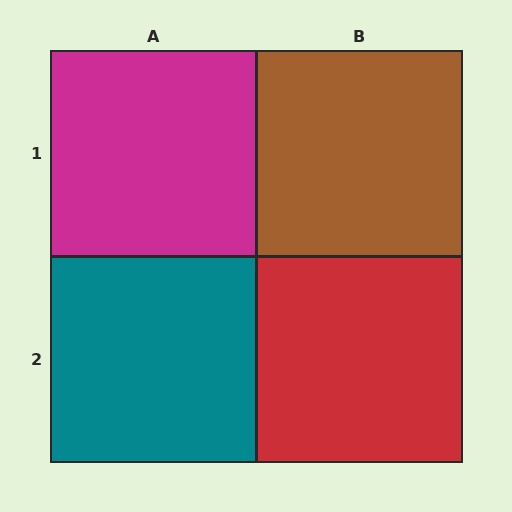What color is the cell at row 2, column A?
Teal.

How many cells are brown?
1 cell is brown.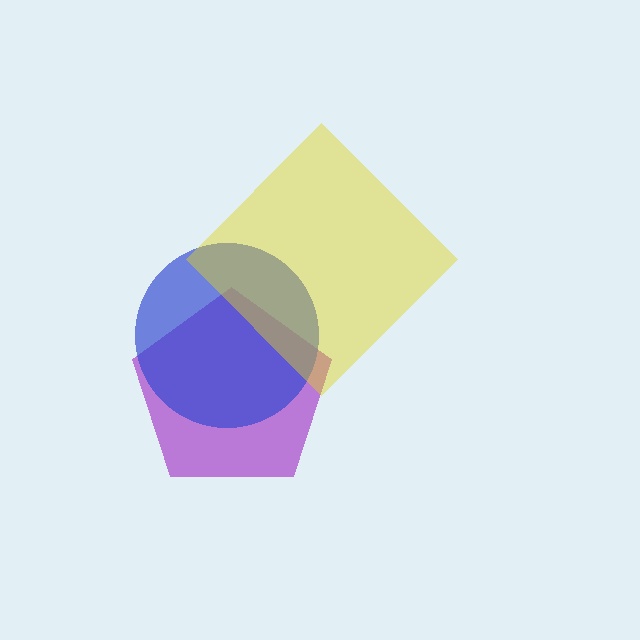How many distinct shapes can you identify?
There are 3 distinct shapes: a purple pentagon, a blue circle, a yellow diamond.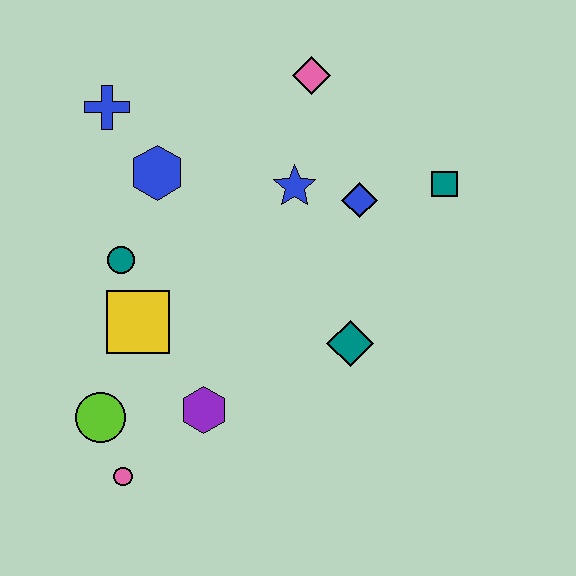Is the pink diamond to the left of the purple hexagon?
No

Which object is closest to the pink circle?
The lime circle is closest to the pink circle.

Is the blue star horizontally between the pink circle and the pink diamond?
Yes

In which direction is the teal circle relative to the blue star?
The teal circle is to the left of the blue star.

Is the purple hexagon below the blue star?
Yes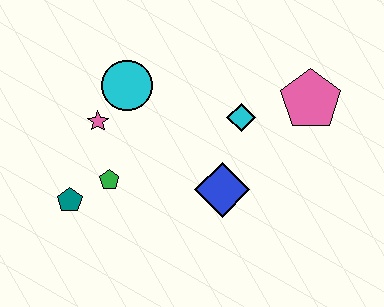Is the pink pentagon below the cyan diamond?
No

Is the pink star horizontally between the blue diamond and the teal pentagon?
Yes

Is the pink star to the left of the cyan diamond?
Yes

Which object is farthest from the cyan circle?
The pink pentagon is farthest from the cyan circle.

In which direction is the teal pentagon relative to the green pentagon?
The teal pentagon is to the left of the green pentagon.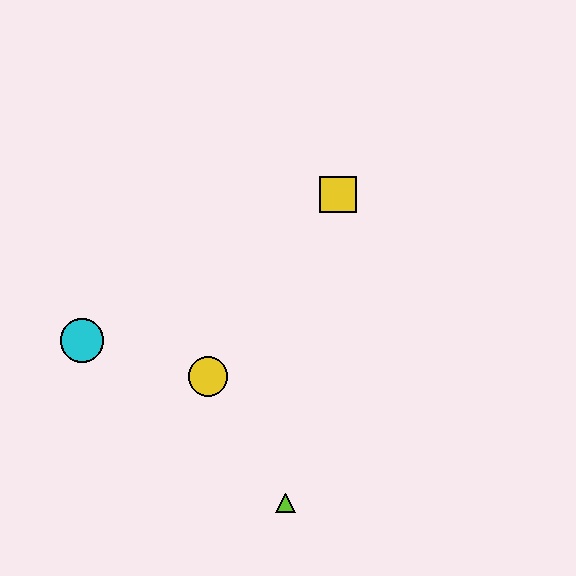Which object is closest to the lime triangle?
The yellow circle is closest to the lime triangle.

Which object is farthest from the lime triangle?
The yellow square is farthest from the lime triangle.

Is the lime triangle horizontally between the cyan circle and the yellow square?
Yes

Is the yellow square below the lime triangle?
No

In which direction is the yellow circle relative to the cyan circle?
The yellow circle is to the right of the cyan circle.